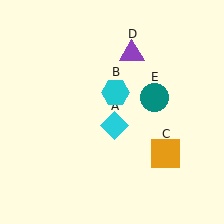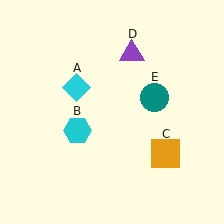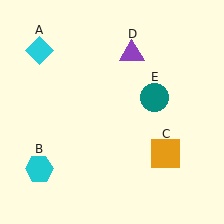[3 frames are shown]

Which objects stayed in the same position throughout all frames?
Orange square (object C) and purple triangle (object D) and teal circle (object E) remained stationary.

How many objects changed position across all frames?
2 objects changed position: cyan diamond (object A), cyan hexagon (object B).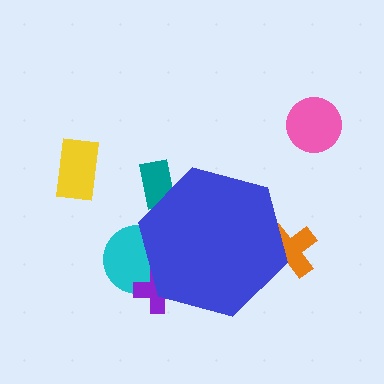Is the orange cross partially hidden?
Yes, the orange cross is partially hidden behind the blue hexagon.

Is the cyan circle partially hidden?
Yes, the cyan circle is partially hidden behind the blue hexagon.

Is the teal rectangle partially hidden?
Yes, the teal rectangle is partially hidden behind the blue hexagon.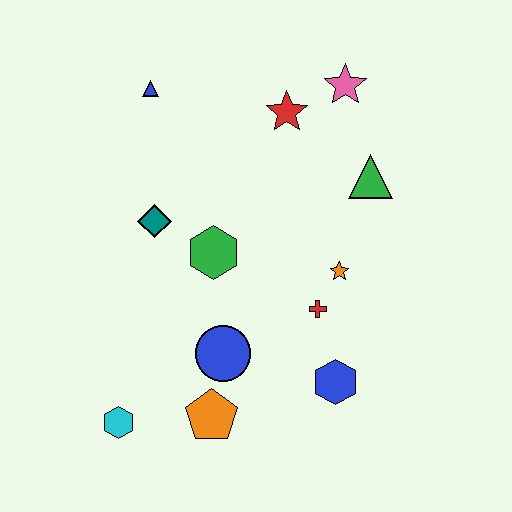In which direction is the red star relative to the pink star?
The red star is to the left of the pink star.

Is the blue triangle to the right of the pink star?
No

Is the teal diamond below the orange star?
No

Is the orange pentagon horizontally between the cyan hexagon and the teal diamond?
No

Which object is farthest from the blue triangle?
The blue hexagon is farthest from the blue triangle.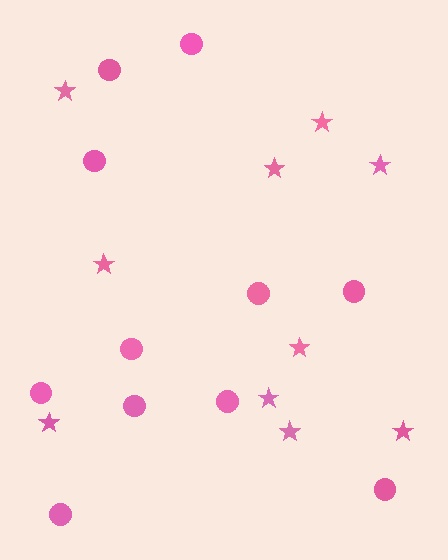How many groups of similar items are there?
There are 2 groups: one group of circles (11) and one group of stars (10).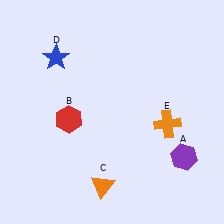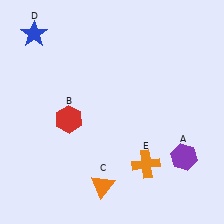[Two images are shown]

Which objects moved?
The objects that moved are: the blue star (D), the orange cross (E).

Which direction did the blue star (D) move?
The blue star (D) moved up.